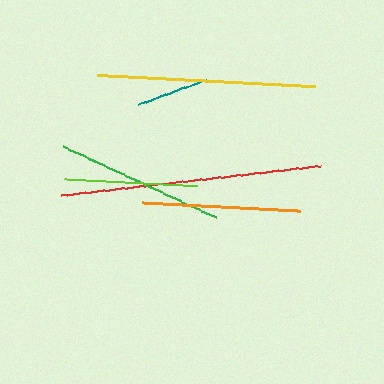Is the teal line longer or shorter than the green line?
The green line is longer than the teal line.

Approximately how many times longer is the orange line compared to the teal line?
The orange line is approximately 2.2 times the length of the teal line.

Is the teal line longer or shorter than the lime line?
The lime line is longer than the teal line.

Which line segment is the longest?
The red line is the longest at approximately 261 pixels.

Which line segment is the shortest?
The teal line is the shortest at approximately 72 pixels.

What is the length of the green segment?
The green segment is approximately 168 pixels long.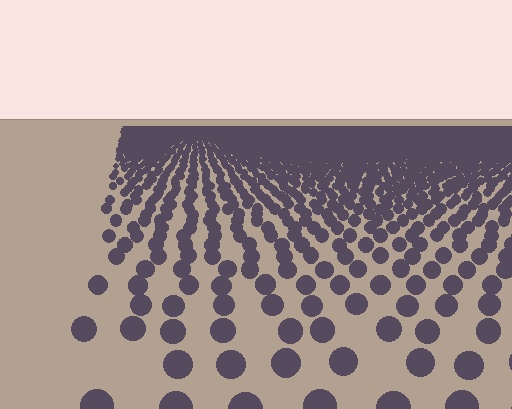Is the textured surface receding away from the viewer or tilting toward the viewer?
The surface is receding away from the viewer. Texture elements get smaller and denser toward the top.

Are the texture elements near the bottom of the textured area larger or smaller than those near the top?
Larger. Near the bottom, elements are closer to the viewer and appear at a bigger on-screen size.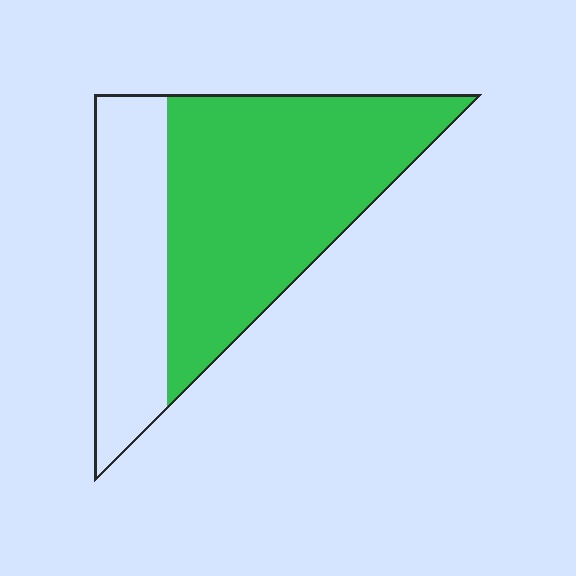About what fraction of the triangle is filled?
About two thirds (2/3).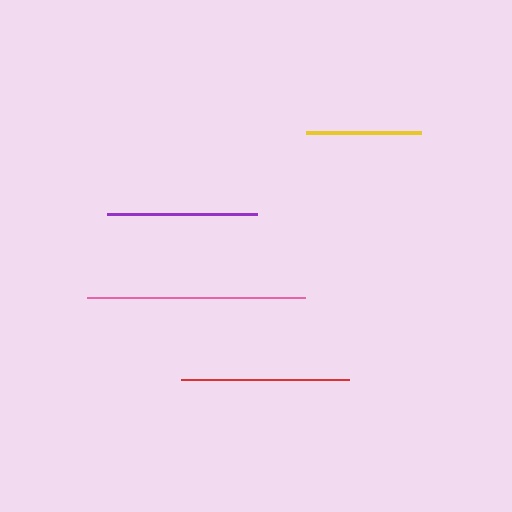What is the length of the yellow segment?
The yellow segment is approximately 116 pixels long.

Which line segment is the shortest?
The yellow line is the shortest at approximately 116 pixels.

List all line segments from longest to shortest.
From longest to shortest: pink, red, purple, yellow.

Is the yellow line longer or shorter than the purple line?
The purple line is longer than the yellow line.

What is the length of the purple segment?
The purple segment is approximately 150 pixels long.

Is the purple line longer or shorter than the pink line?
The pink line is longer than the purple line.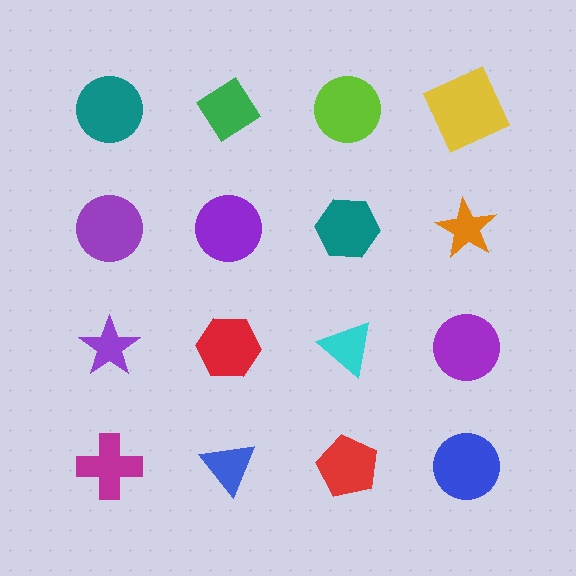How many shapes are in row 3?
4 shapes.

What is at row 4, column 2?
A blue triangle.